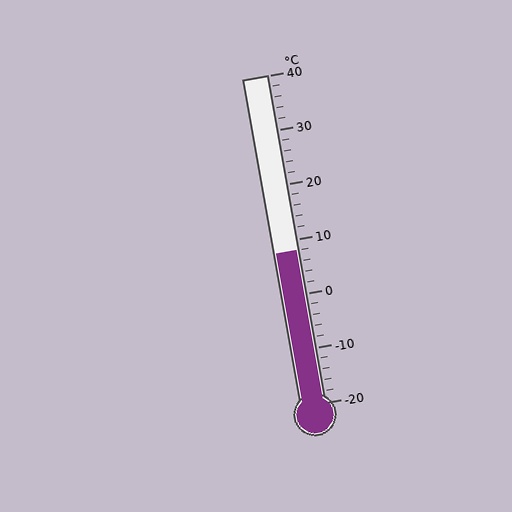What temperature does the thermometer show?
The thermometer shows approximately 8°C.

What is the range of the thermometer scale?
The thermometer scale ranges from -20°C to 40°C.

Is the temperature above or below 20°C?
The temperature is below 20°C.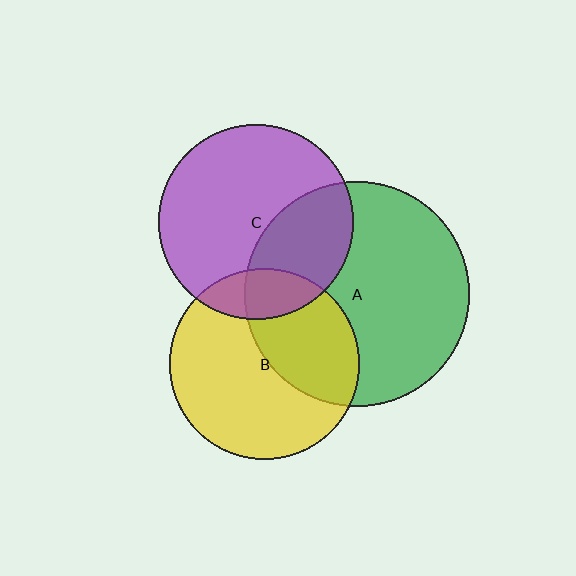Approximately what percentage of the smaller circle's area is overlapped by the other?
Approximately 35%.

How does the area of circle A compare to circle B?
Approximately 1.4 times.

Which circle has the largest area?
Circle A (green).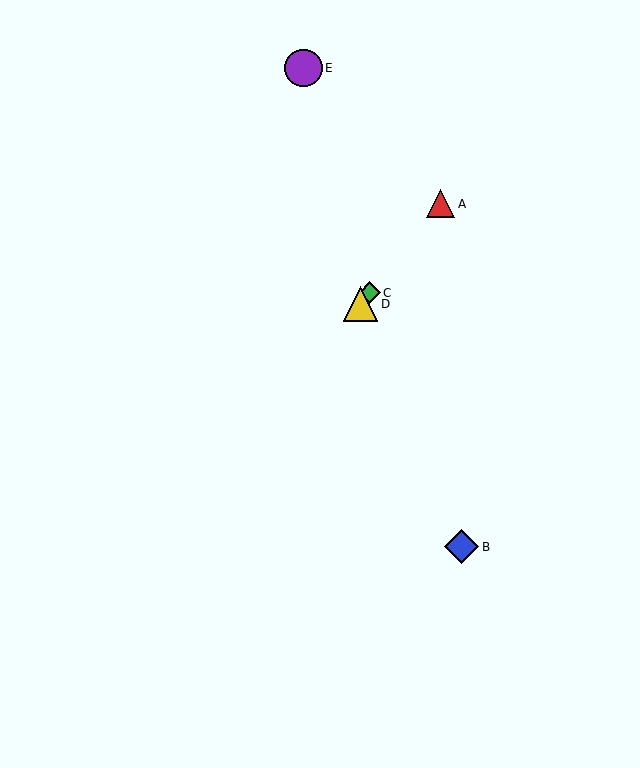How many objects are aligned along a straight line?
3 objects (A, C, D) are aligned along a straight line.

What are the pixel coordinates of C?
Object C is at (370, 293).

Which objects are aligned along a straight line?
Objects A, C, D are aligned along a straight line.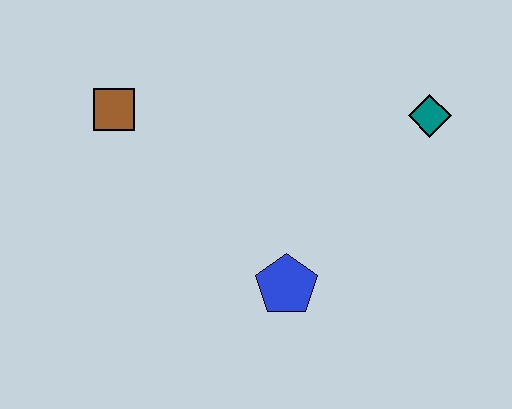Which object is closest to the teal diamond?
The blue pentagon is closest to the teal diamond.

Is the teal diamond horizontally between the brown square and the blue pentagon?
No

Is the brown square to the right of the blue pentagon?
No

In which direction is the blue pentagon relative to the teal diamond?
The blue pentagon is below the teal diamond.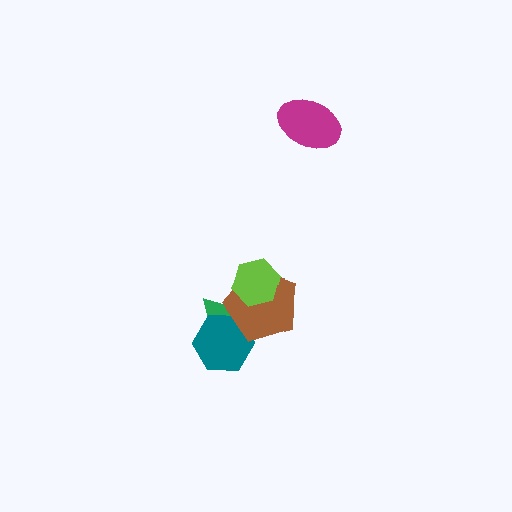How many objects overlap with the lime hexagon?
1 object overlaps with the lime hexagon.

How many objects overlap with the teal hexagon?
2 objects overlap with the teal hexagon.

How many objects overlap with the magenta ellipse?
0 objects overlap with the magenta ellipse.